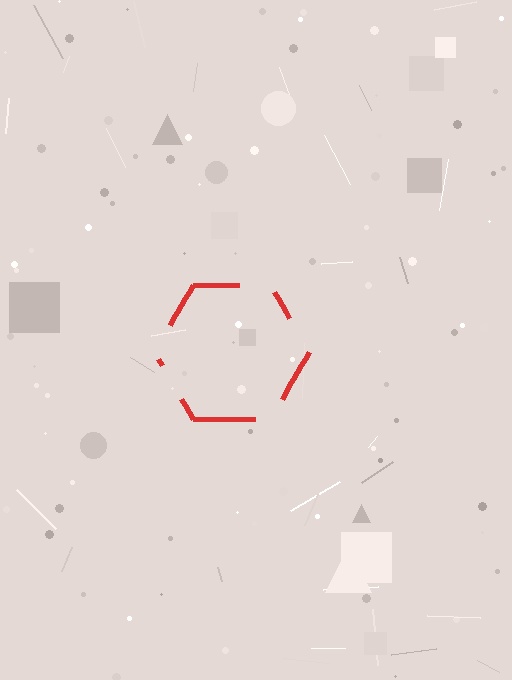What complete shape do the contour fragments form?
The contour fragments form a hexagon.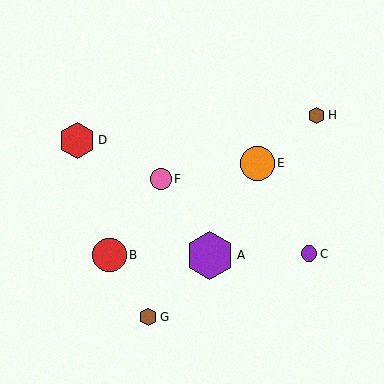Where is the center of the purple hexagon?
The center of the purple hexagon is at (210, 255).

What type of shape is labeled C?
Shape C is a purple circle.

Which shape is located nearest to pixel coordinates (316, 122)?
The brown hexagon (labeled H) at (317, 115) is nearest to that location.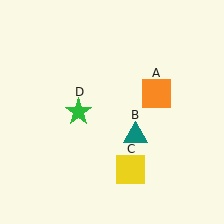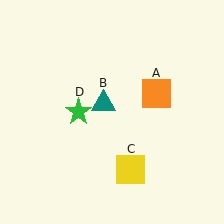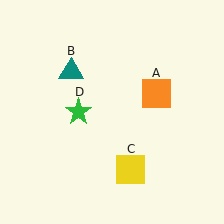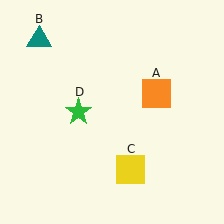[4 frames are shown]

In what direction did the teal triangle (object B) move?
The teal triangle (object B) moved up and to the left.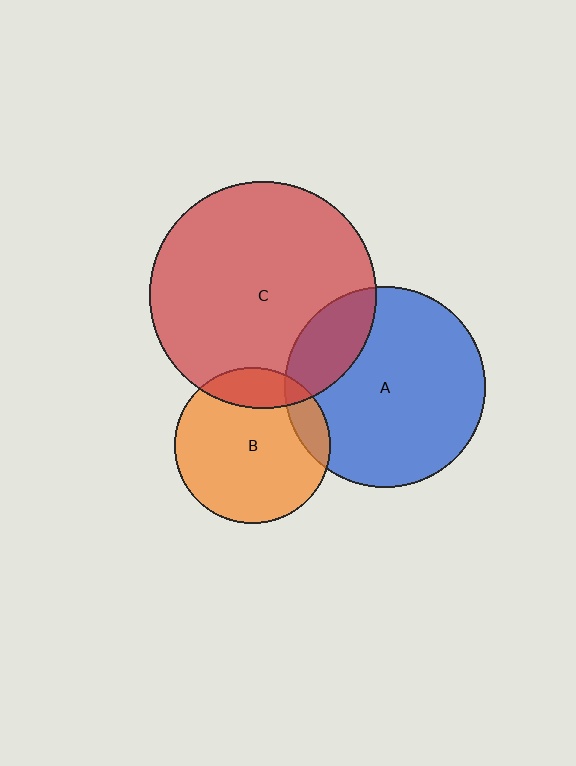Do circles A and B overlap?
Yes.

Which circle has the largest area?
Circle C (red).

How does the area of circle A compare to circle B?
Approximately 1.7 times.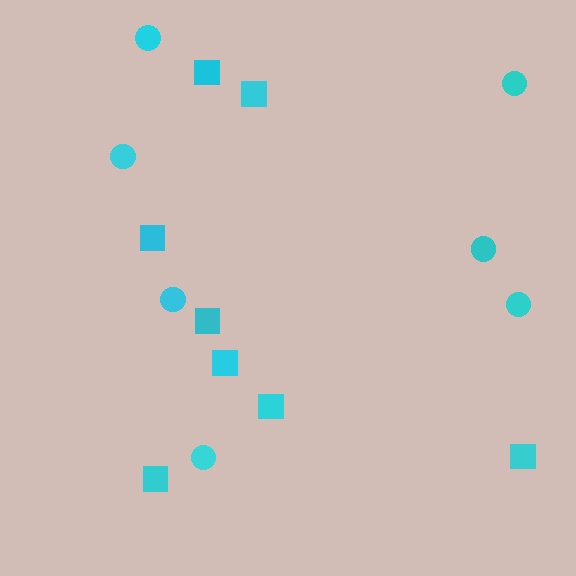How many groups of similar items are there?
There are 2 groups: one group of squares (8) and one group of circles (7).